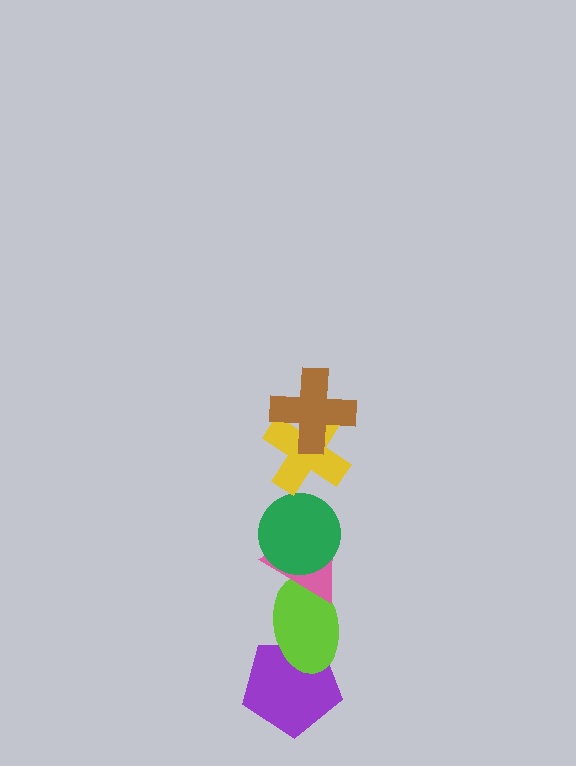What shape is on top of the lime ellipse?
The pink triangle is on top of the lime ellipse.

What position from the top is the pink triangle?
The pink triangle is 4th from the top.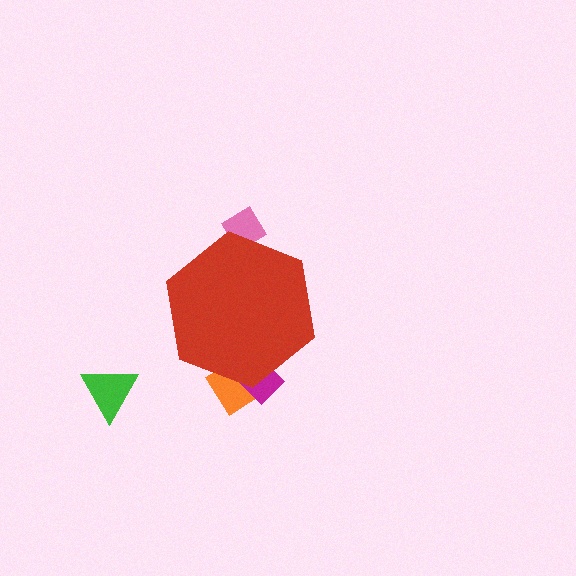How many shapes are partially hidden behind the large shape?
3 shapes are partially hidden.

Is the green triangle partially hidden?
No, the green triangle is fully visible.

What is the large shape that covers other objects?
A red hexagon.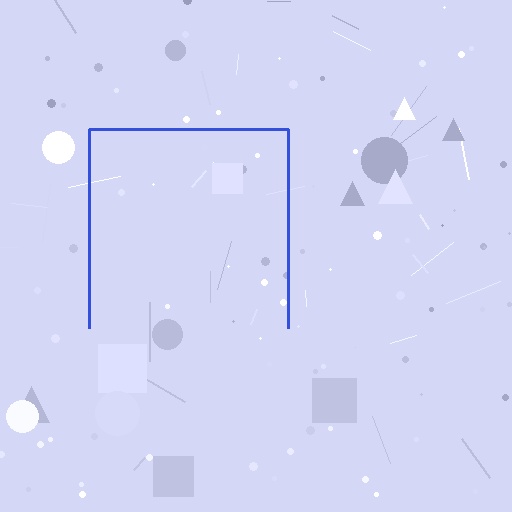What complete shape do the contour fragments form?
The contour fragments form a square.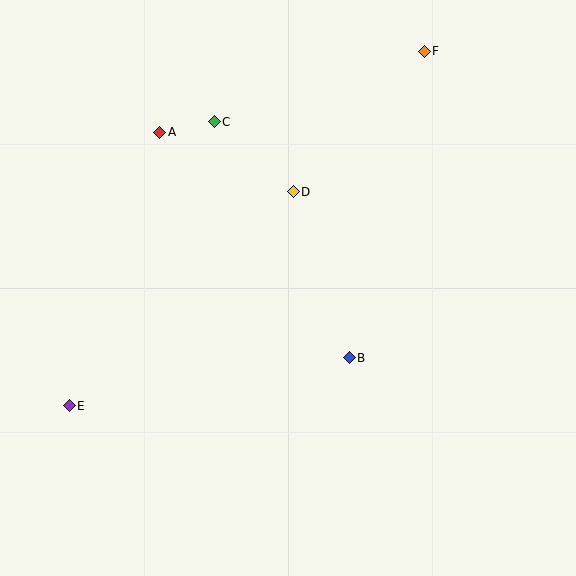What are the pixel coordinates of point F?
Point F is at (424, 51).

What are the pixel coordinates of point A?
Point A is at (160, 132).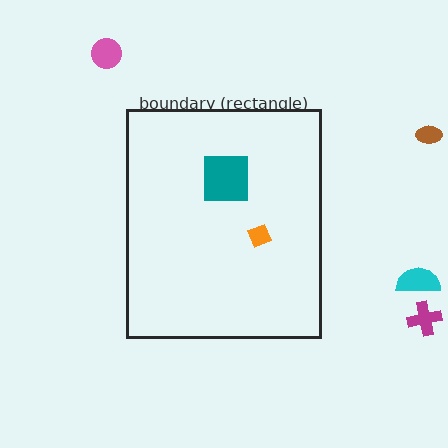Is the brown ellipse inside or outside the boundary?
Outside.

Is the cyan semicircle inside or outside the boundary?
Outside.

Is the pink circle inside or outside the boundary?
Outside.